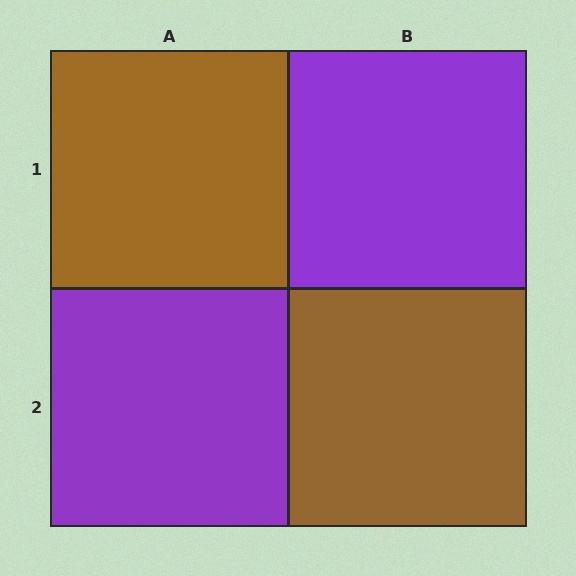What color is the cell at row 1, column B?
Purple.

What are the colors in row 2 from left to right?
Purple, brown.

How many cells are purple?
2 cells are purple.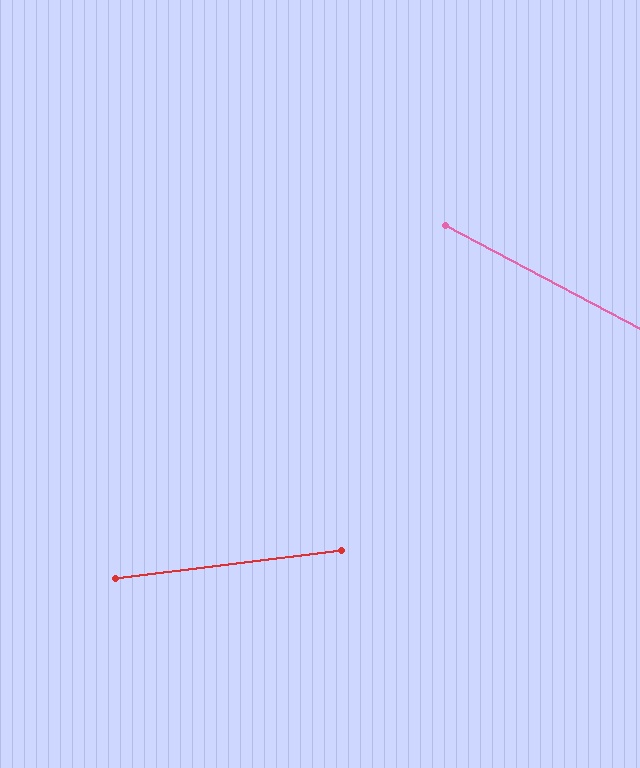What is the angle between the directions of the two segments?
Approximately 35 degrees.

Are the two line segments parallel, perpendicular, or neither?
Neither parallel nor perpendicular — they differ by about 35°.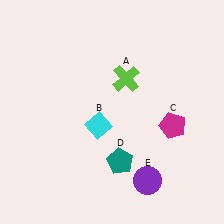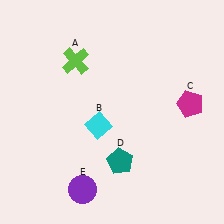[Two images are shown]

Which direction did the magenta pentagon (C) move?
The magenta pentagon (C) moved up.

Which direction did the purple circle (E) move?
The purple circle (E) moved left.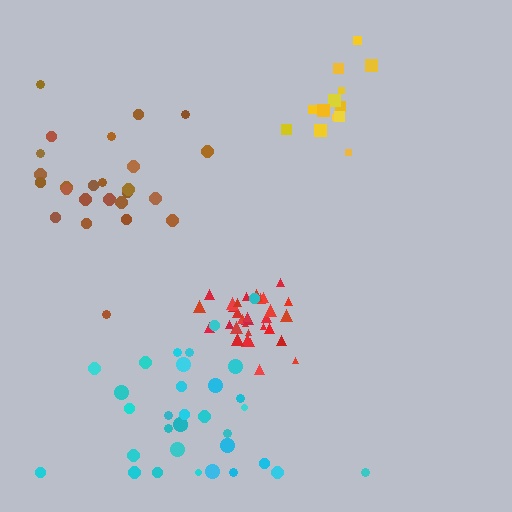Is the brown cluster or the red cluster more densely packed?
Red.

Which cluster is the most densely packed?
Red.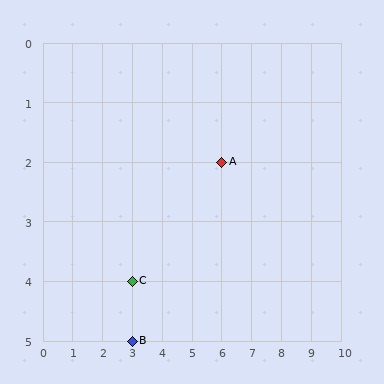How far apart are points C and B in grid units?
Points C and B are 1 row apart.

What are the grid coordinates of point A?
Point A is at grid coordinates (6, 2).